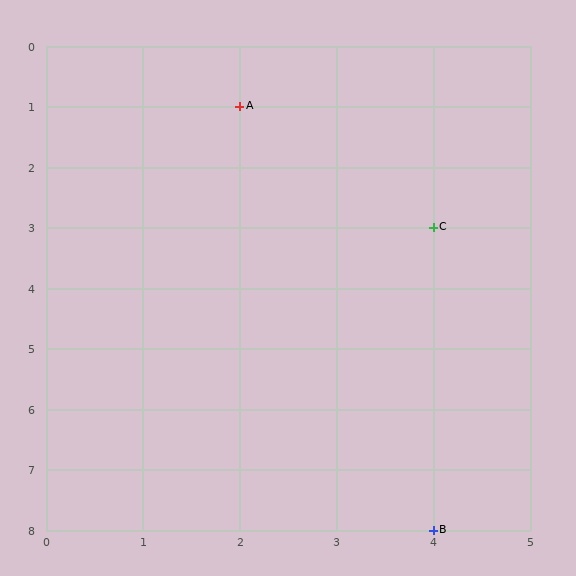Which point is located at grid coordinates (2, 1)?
Point A is at (2, 1).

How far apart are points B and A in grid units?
Points B and A are 2 columns and 7 rows apart (about 7.3 grid units diagonally).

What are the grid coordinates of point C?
Point C is at grid coordinates (4, 3).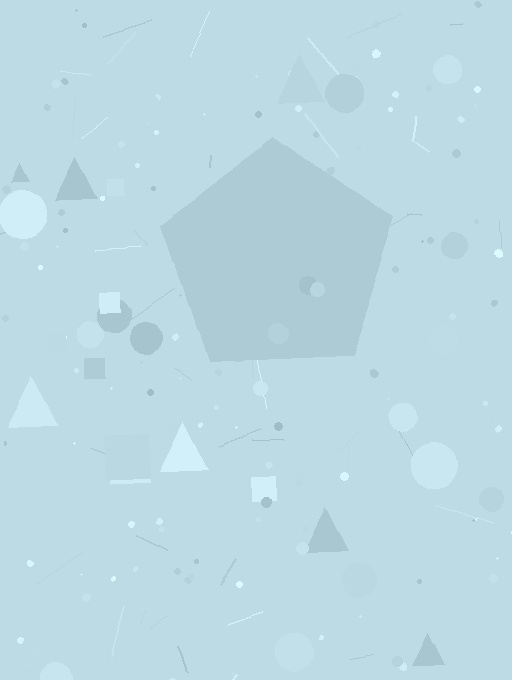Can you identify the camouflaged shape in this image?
The camouflaged shape is a pentagon.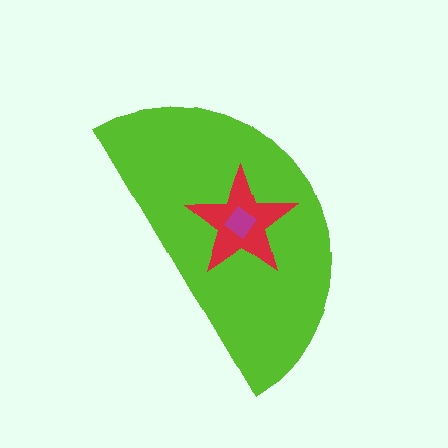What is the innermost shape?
The magenta diamond.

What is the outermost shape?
The lime semicircle.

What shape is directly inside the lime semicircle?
The red star.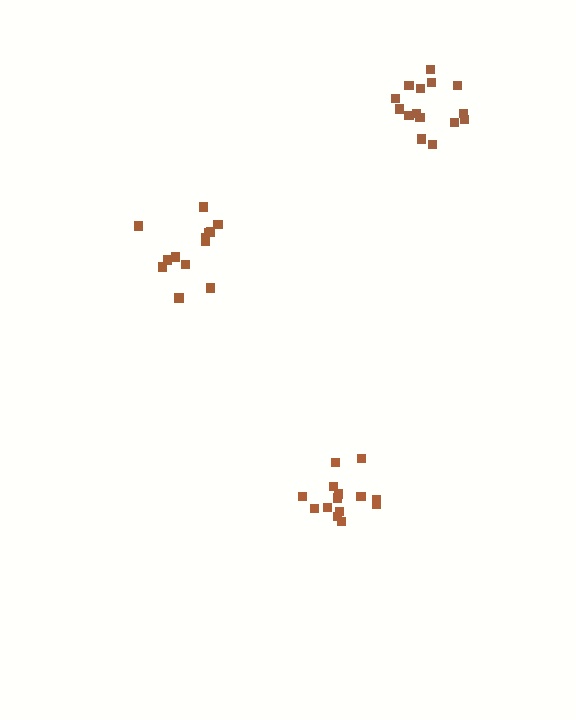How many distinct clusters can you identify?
There are 3 distinct clusters.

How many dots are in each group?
Group 1: 15 dots, Group 2: 13 dots, Group 3: 14 dots (42 total).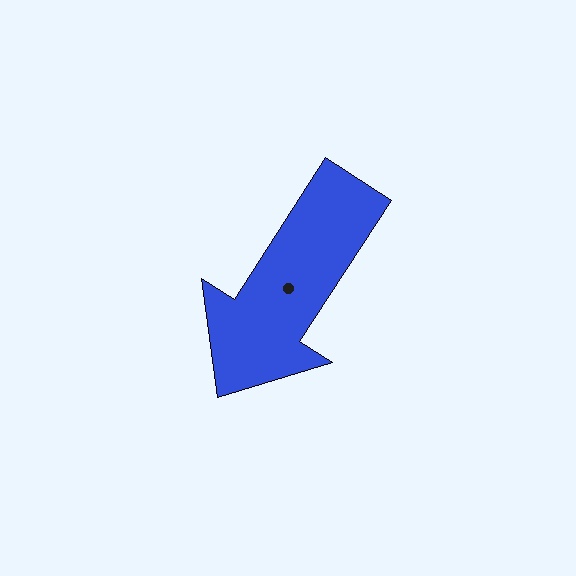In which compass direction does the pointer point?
Southwest.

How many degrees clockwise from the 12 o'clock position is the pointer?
Approximately 213 degrees.